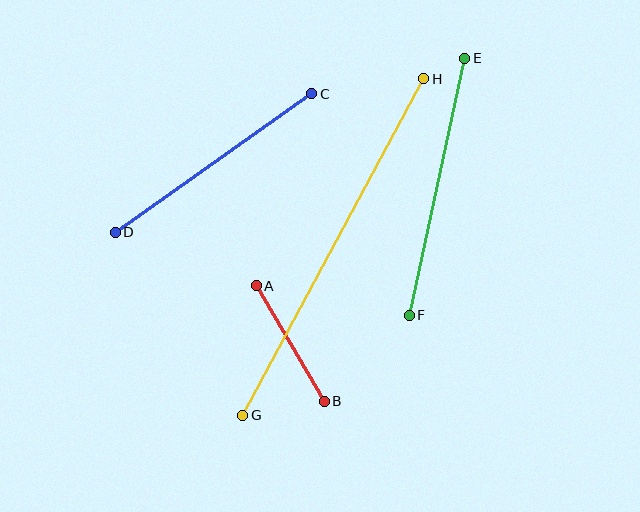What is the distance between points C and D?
The distance is approximately 240 pixels.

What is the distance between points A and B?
The distance is approximately 134 pixels.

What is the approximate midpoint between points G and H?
The midpoint is at approximately (333, 247) pixels.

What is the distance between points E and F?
The distance is approximately 263 pixels.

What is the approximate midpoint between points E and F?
The midpoint is at approximately (437, 187) pixels.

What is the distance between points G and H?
The distance is approximately 382 pixels.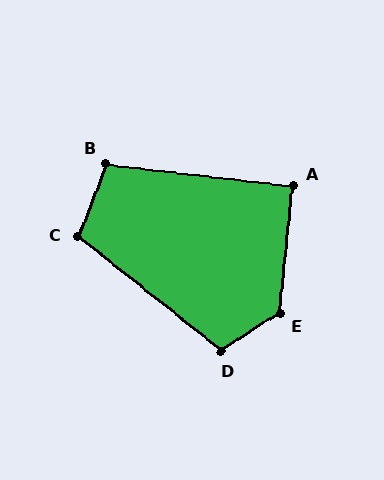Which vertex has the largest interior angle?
E, at approximately 128 degrees.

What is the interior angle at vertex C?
Approximately 107 degrees (obtuse).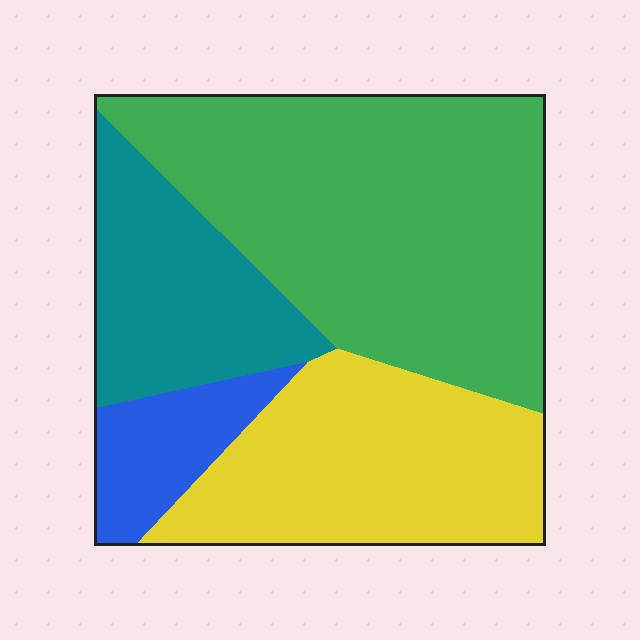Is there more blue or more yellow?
Yellow.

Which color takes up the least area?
Blue, at roughly 10%.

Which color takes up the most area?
Green, at roughly 45%.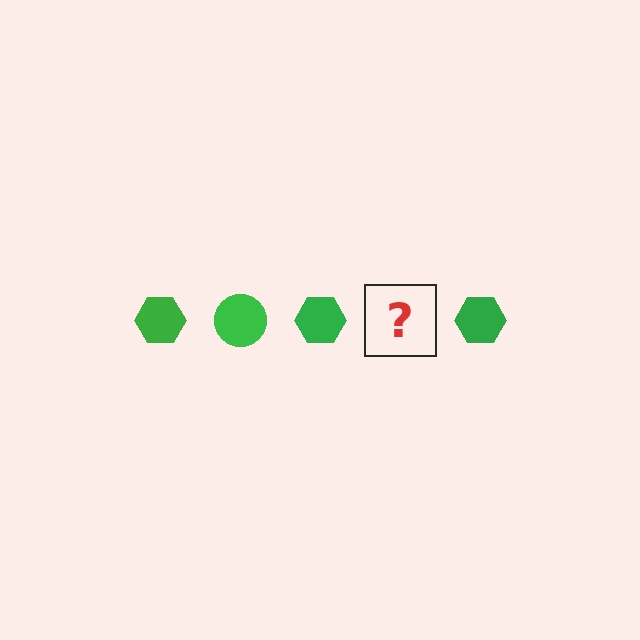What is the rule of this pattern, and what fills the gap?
The rule is that the pattern cycles through hexagon, circle shapes in green. The gap should be filled with a green circle.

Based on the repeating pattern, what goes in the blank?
The blank should be a green circle.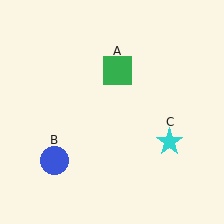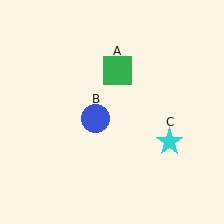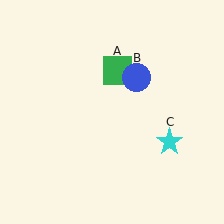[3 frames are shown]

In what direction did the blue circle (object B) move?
The blue circle (object B) moved up and to the right.